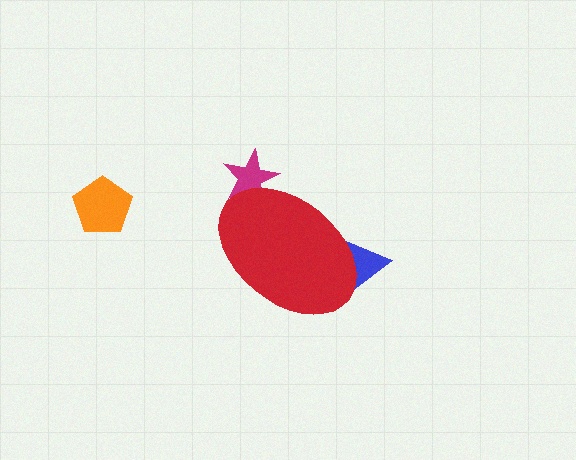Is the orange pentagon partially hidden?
No, the orange pentagon is fully visible.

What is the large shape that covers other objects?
A red ellipse.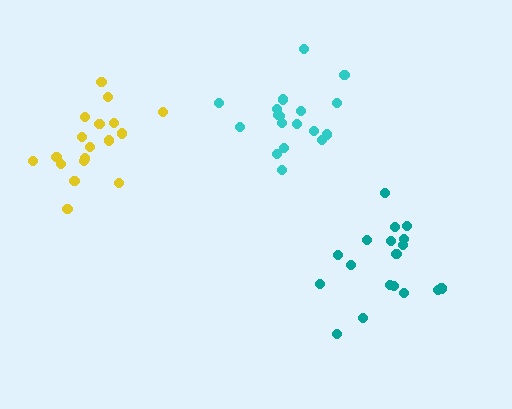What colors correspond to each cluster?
The clusters are colored: yellow, cyan, teal.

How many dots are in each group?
Group 1: 18 dots, Group 2: 18 dots, Group 3: 18 dots (54 total).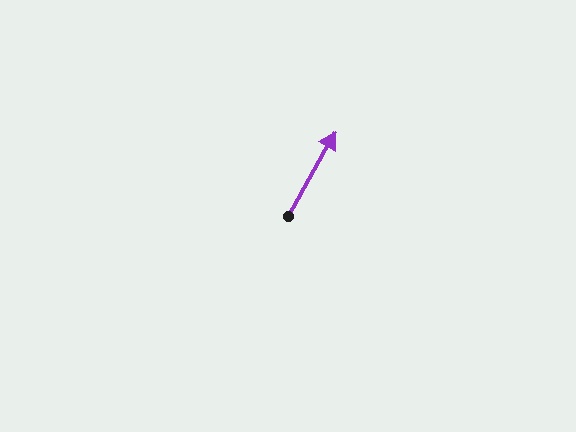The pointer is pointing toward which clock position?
Roughly 1 o'clock.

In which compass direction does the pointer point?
Northeast.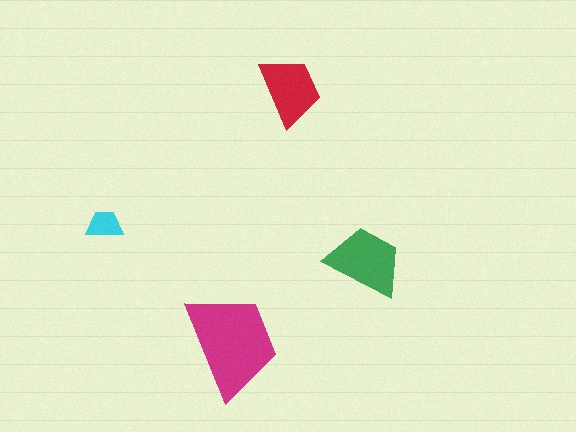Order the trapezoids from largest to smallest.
the magenta one, the green one, the red one, the cyan one.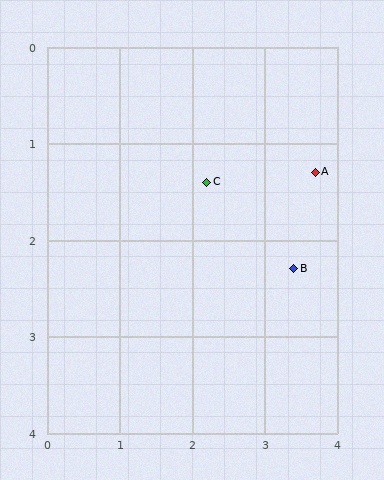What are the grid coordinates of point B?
Point B is at approximately (3.4, 2.3).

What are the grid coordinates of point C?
Point C is at approximately (2.2, 1.4).